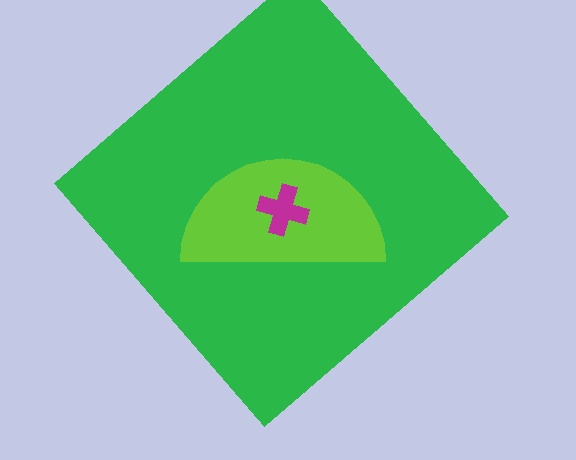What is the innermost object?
The magenta cross.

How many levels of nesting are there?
3.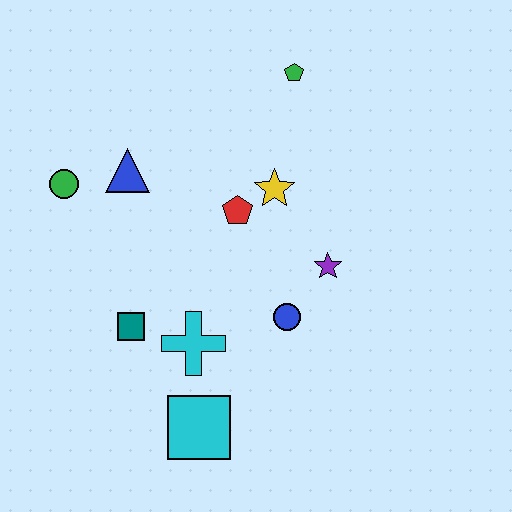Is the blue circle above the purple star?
No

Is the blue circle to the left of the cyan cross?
No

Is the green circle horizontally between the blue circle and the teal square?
No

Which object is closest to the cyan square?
The cyan cross is closest to the cyan square.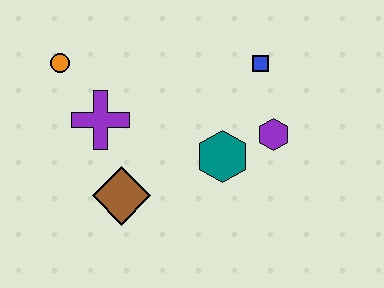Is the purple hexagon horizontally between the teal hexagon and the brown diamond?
No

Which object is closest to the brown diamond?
The purple cross is closest to the brown diamond.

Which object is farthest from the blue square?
The orange circle is farthest from the blue square.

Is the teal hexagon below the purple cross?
Yes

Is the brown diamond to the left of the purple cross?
No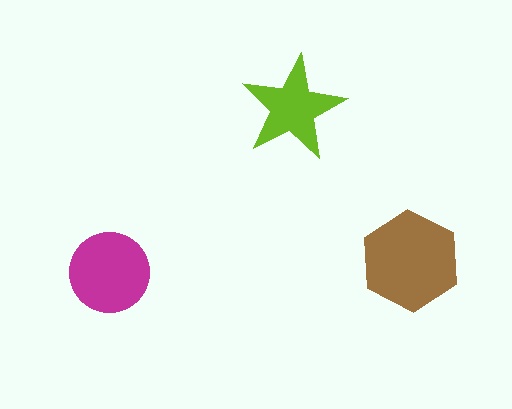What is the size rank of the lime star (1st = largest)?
3rd.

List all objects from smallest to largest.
The lime star, the magenta circle, the brown hexagon.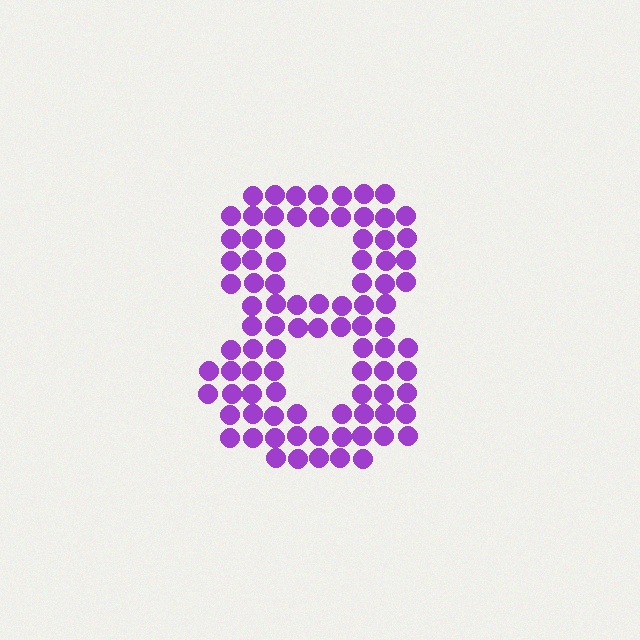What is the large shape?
The large shape is the digit 8.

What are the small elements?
The small elements are circles.